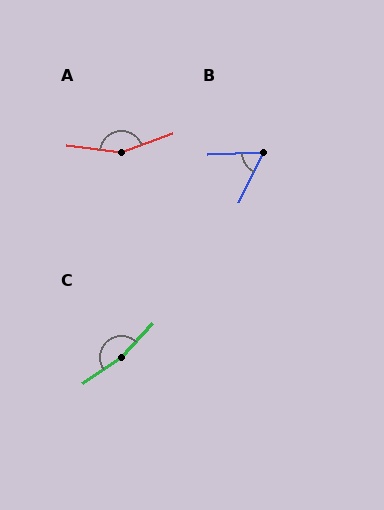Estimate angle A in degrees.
Approximately 152 degrees.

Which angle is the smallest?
B, at approximately 62 degrees.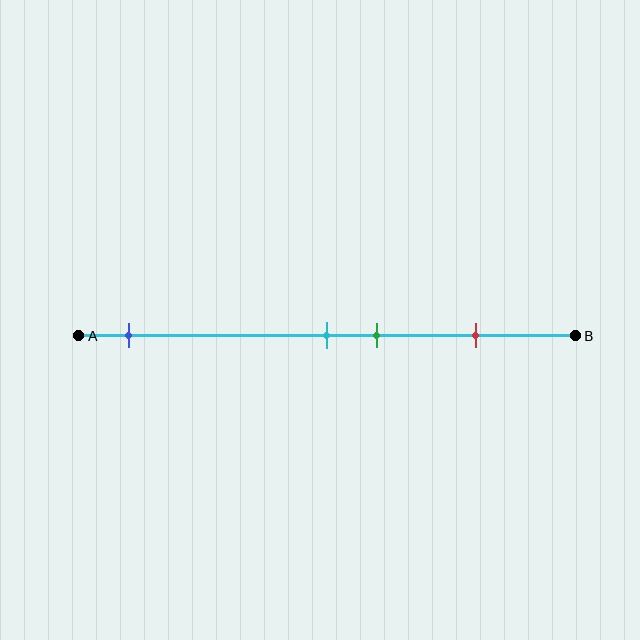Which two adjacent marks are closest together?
The cyan and green marks are the closest adjacent pair.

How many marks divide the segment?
There are 4 marks dividing the segment.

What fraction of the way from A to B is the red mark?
The red mark is approximately 80% (0.8) of the way from A to B.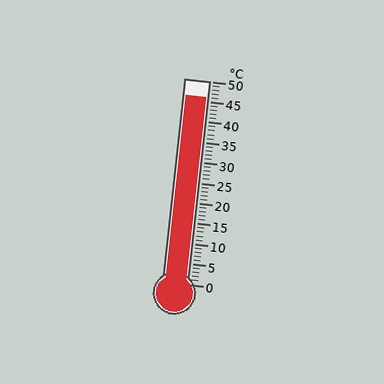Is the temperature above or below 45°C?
The temperature is above 45°C.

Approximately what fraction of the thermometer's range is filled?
The thermometer is filled to approximately 90% of its range.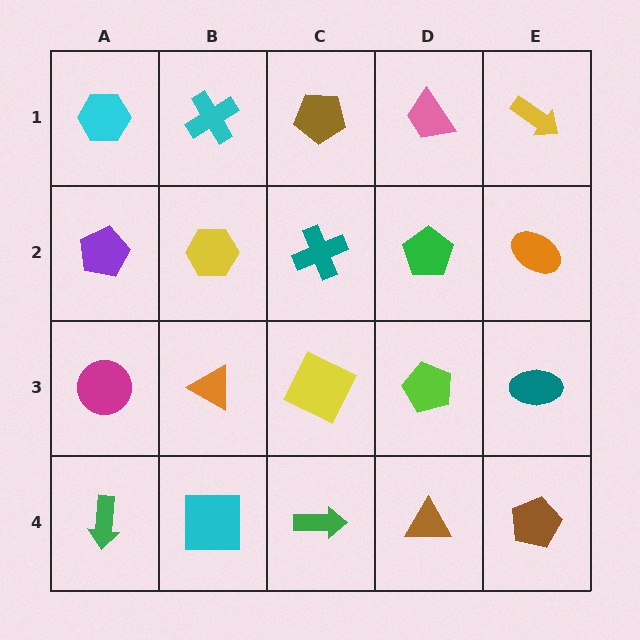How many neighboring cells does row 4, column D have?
3.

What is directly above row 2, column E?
A yellow arrow.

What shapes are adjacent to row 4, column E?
A teal ellipse (row 3, column E), a brown triangle (row 4, column D).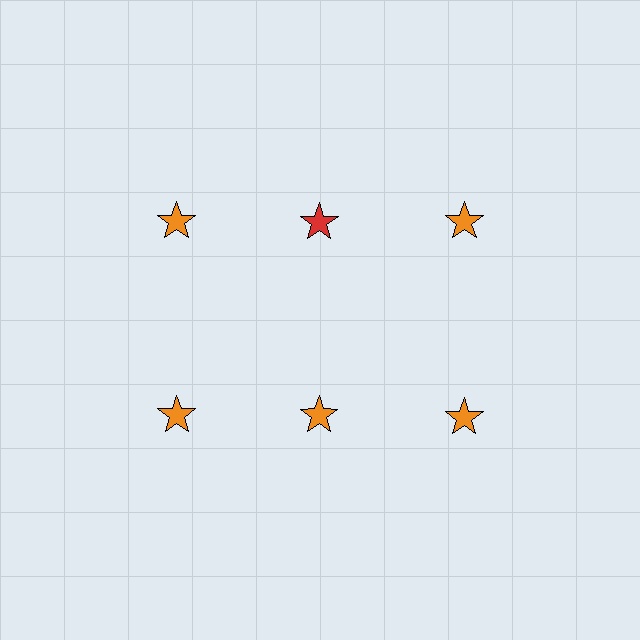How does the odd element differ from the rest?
It has a different color: red instead of orange.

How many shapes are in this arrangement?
There are 6 shapes arranged in a grid pattern.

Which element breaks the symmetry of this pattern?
The red star in the top row, second from left column breaks the symmetry. All other shapes are orange stars.